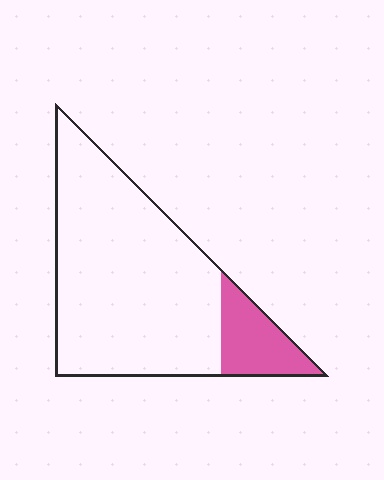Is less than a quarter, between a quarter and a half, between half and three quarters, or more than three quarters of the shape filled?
Less than a quarter.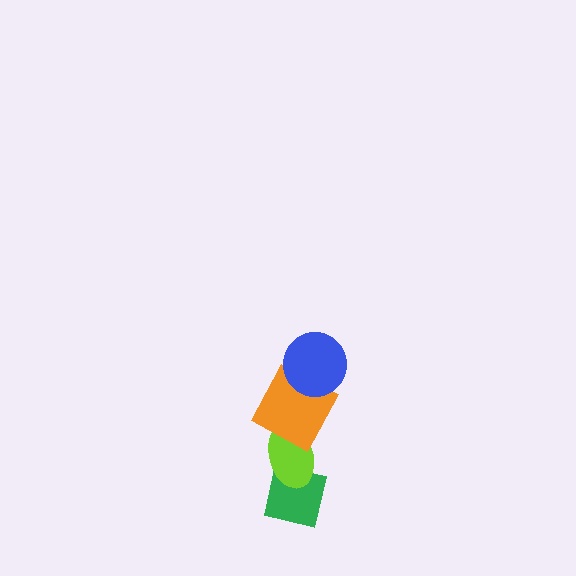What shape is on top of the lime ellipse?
The orange square is on top of the lime ellipse.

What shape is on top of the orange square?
The blue circle is on top of the orange square.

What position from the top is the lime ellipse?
The lime ellipse is 3rd from the top.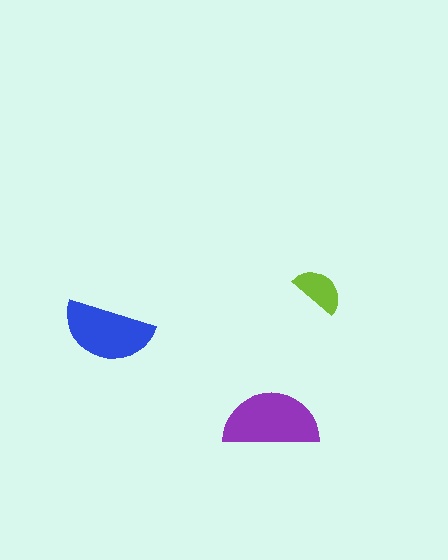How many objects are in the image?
There are 3 objects in the image.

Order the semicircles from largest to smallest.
the purple one, the blue one, the lime one.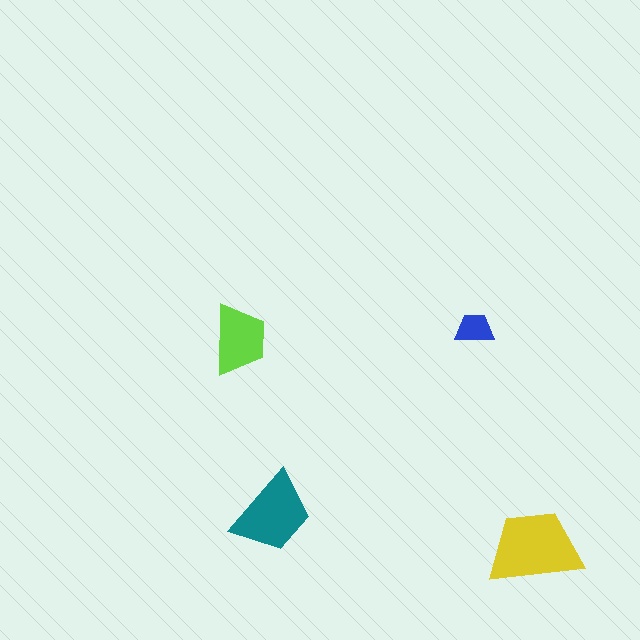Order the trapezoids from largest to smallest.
the yellow one, the teal one, the lime one, the blue one.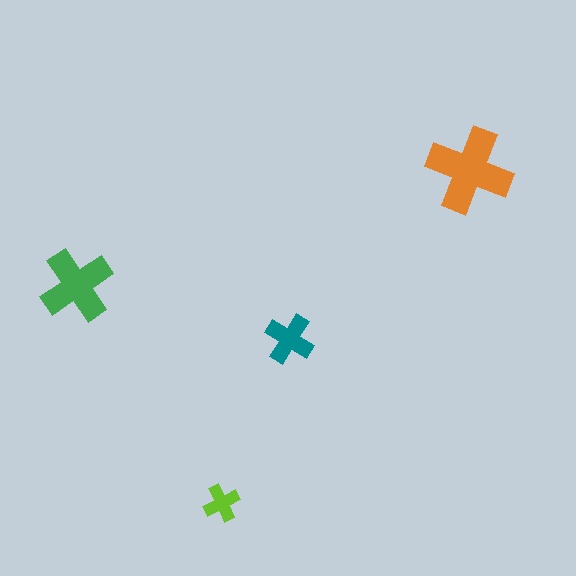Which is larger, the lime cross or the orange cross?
The orange one.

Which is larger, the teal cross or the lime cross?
The teal one.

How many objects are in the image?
There are 4 objects in the image.